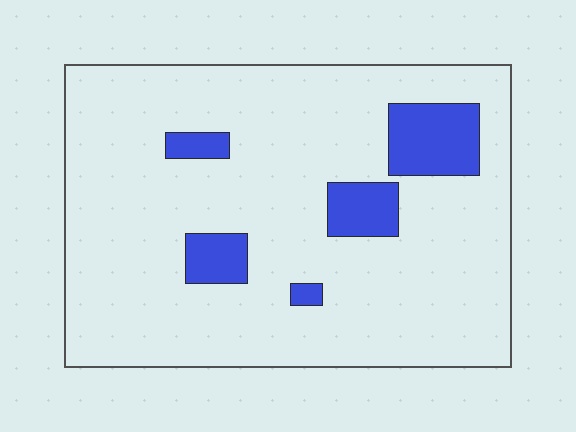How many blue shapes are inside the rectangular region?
5.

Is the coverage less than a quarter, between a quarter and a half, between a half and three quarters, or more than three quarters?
Less than a quarter.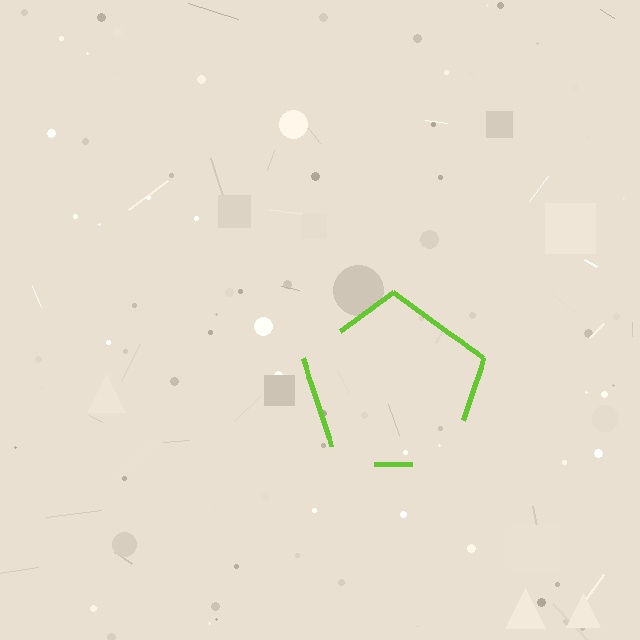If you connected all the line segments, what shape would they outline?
They would outline a pentagon.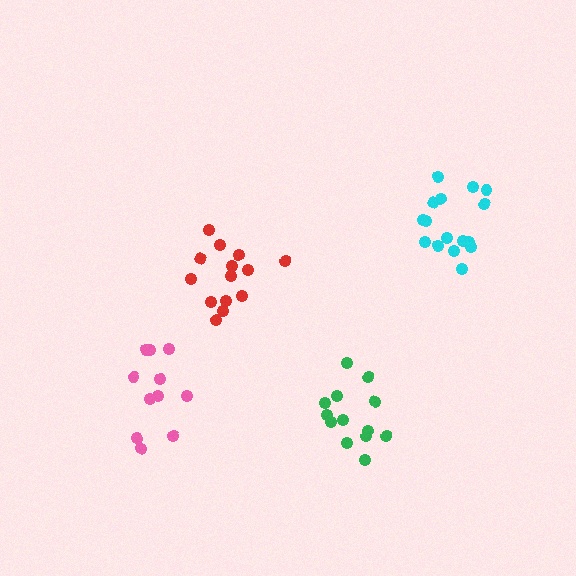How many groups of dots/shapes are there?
There are 4 groups.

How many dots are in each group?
Group 1: 16 dots, Group 2: 13 dots, Group 3: 14 dots, Group 4: 11 dots (54 total).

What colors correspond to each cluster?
The clusters are colored: cyan, green, red, pink.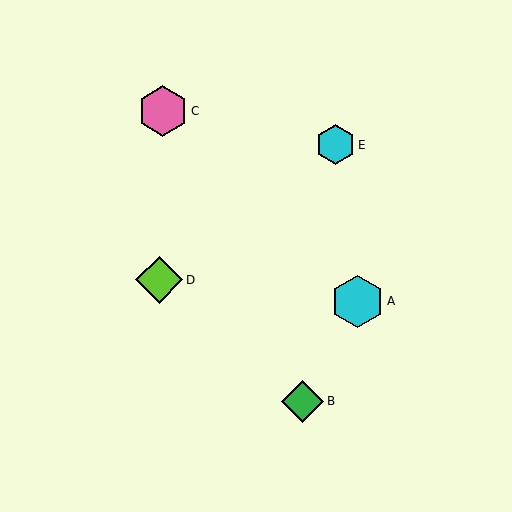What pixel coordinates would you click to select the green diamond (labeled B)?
Click at (303, 401) to select the green diamond B.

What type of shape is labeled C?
Shape C is a pink hexagon.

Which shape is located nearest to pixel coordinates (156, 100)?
The pink hexagon (labeled C) at (163, 111) is nearest to that location.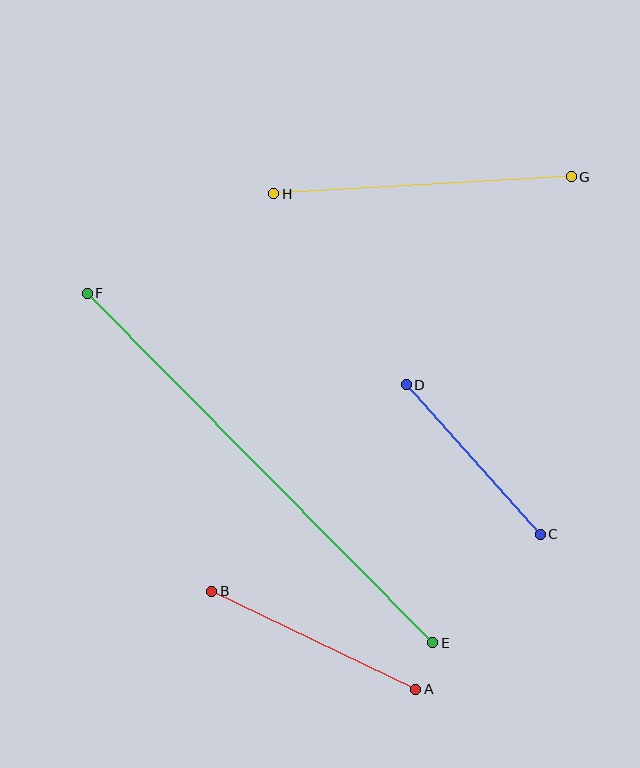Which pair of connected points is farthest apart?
Points E and F are farthest apart.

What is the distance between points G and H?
The distance is approximately 298 pixels.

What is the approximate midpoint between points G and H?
The midpoint is at approximately (423, 185) pixels.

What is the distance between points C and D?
The distance is approximately 201 pixels.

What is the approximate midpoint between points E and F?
The midpoint is at approximately (260, 468) pixels.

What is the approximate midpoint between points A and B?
The midpoint is at approximately (314, 640) pixels.